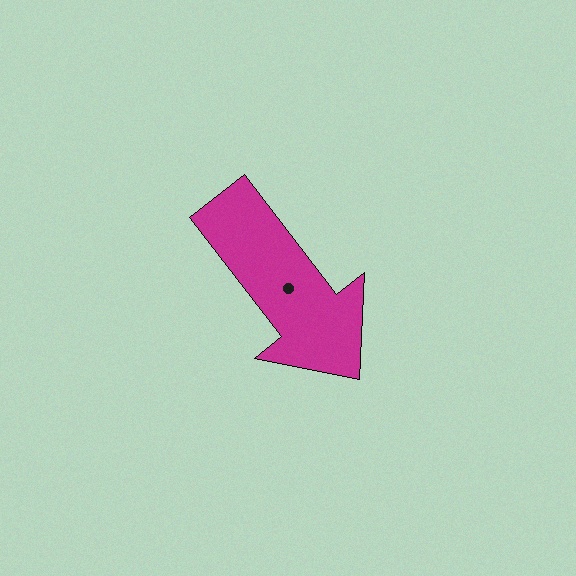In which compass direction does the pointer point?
Southeast.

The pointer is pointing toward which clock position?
Roughly 5 o'clock.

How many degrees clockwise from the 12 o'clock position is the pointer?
Approximately 142 degrees.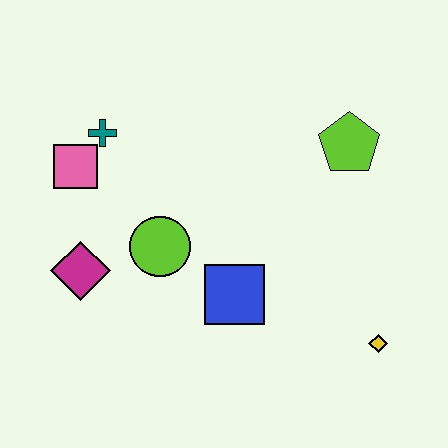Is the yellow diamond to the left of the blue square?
No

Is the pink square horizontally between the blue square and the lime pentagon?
No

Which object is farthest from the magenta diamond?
The yellow diamond is farthest from the magenta diamond.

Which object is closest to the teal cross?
The pink square is closest to the teal cross.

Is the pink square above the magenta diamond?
Yes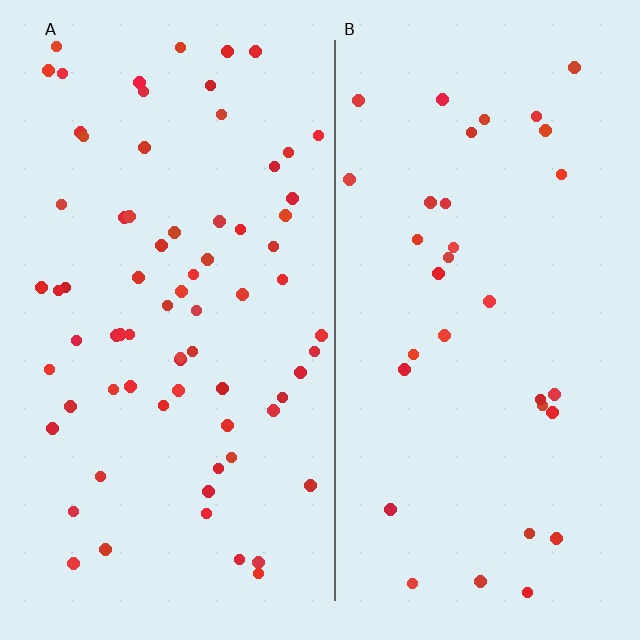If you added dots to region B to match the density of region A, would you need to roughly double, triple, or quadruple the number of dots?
Approximately double.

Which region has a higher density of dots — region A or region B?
A (the left).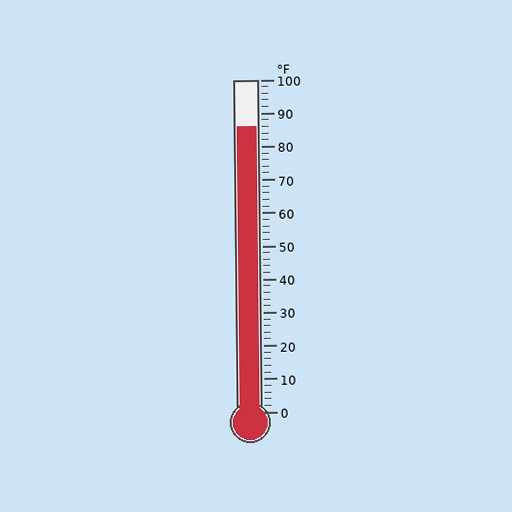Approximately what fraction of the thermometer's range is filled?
The thermometer is filled to approximately 85% of its range.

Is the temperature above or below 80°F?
The temperature is above 80°F.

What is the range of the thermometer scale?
The thermometer scale ranges from 0°F to 100°F.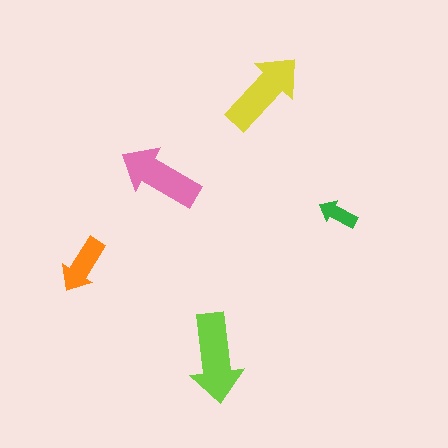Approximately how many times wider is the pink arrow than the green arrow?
About 2 times wider.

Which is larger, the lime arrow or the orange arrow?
The lime one.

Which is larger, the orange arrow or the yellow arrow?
The yellow one.